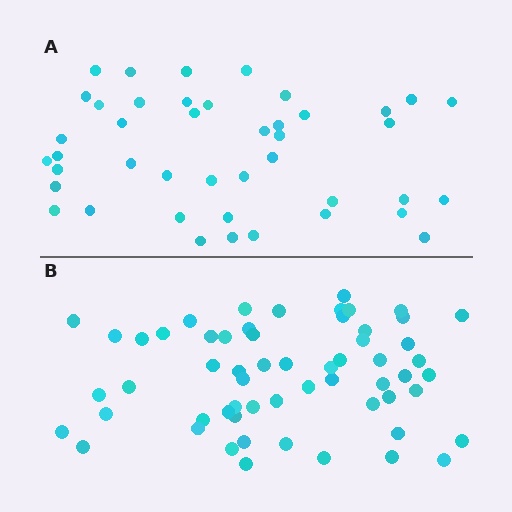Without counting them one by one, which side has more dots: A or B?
Region B (the bottom region) has more dots.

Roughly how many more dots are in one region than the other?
Region B has approximately 15 more dots than region A.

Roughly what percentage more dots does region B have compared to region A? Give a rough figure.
About 35% more.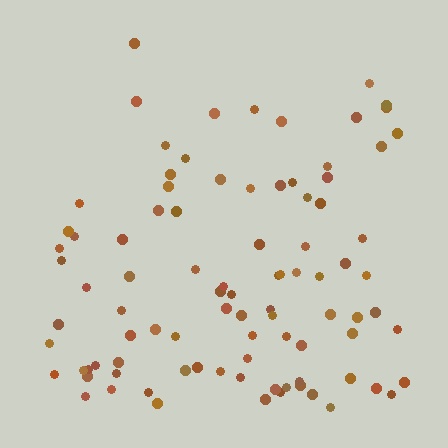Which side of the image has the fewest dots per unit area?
The top.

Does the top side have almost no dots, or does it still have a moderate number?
Still a moderate number, just noticeably fewer than the bottom.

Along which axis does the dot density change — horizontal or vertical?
Vertical.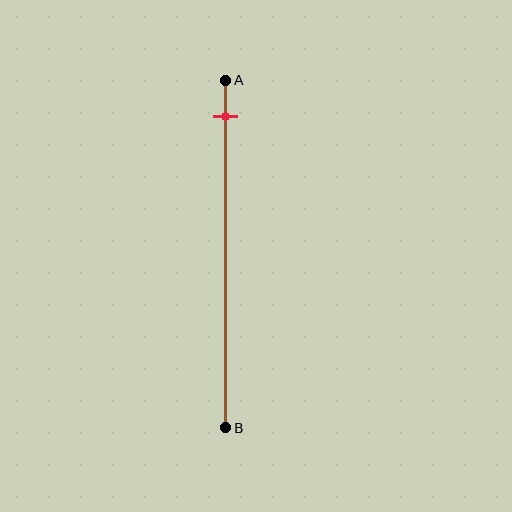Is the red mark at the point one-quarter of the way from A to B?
No, the mark is at about 10% from A, not at the 25% one-quarter point.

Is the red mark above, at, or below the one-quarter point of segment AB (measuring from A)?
The red mark is above the one-quarter point of segment AB.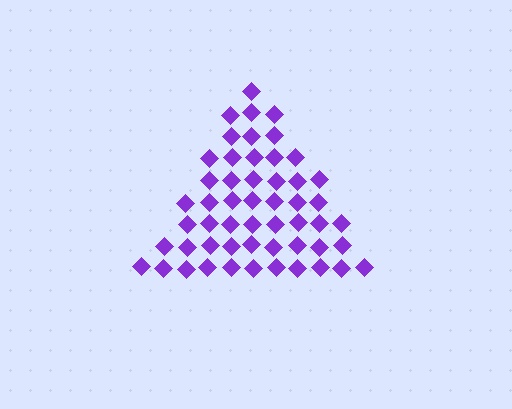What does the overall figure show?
The overall figure shows a triangle.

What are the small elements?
The small elements are diamonds.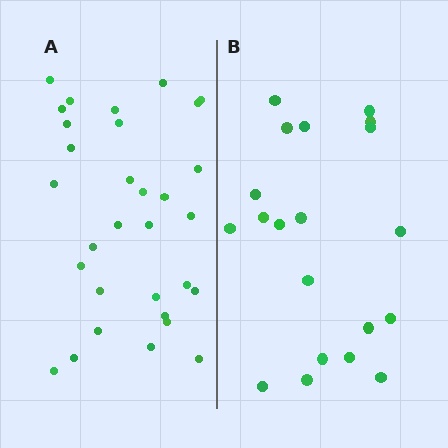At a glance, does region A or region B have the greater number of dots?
Region A (the left region) has more dots.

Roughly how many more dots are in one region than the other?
Region A has roughly 12 or so more dots than region B.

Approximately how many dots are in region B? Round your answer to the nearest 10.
About 20 dots.